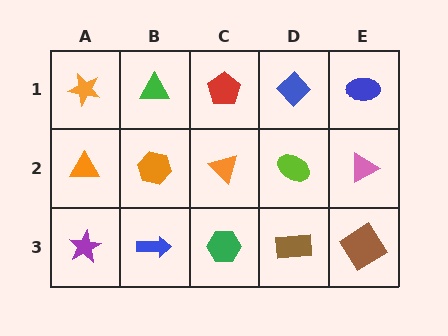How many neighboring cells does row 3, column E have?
2.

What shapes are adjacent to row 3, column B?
An orange hexagon (row 2, column B), a purple star (row 3, column A), a green hexagon (row 3, column C).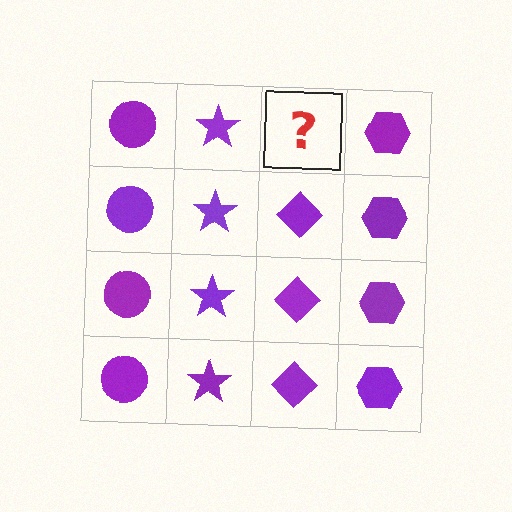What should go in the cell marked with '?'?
The missing cell should contain a purple diamond.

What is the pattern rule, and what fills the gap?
The rule is that each column has a consistent shape. The gap should be filled with a purple diamond.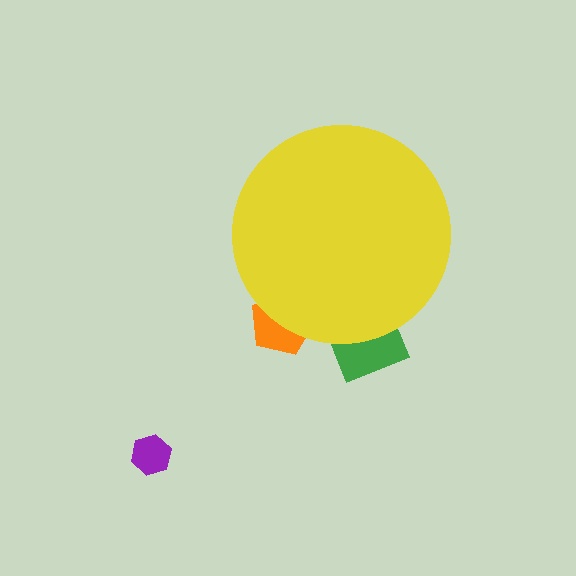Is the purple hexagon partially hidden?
No, the purple hexagon is fully visible.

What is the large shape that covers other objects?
A yellow circle.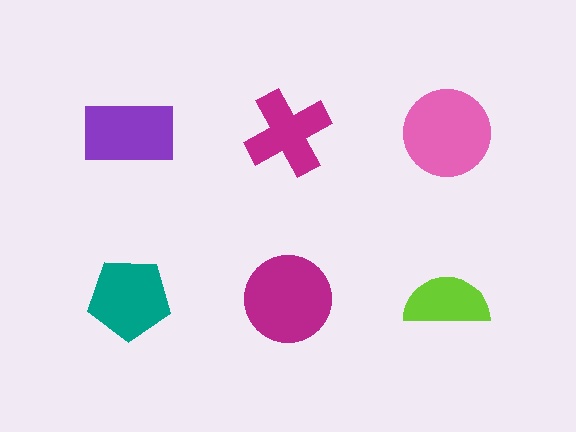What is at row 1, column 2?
A magenta cross.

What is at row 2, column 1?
A teal pentagon.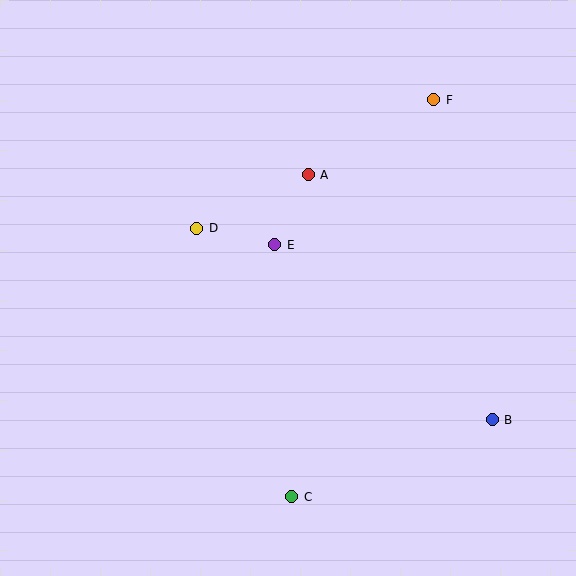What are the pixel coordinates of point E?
Point E is at (275, 245).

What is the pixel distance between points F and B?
The distance between F and B is 325 pixels.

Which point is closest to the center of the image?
Point E at (275, 245) is closest to the center.